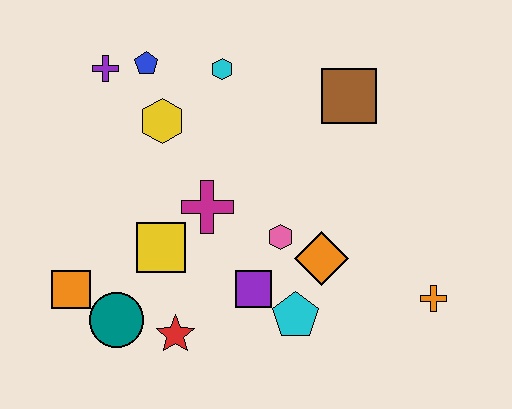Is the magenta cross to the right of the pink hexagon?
No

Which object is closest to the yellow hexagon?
The blue pentagon is closest to the yellow hexagon.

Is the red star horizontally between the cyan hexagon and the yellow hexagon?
Yes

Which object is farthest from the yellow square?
The orange cross is farthest from the yellow square.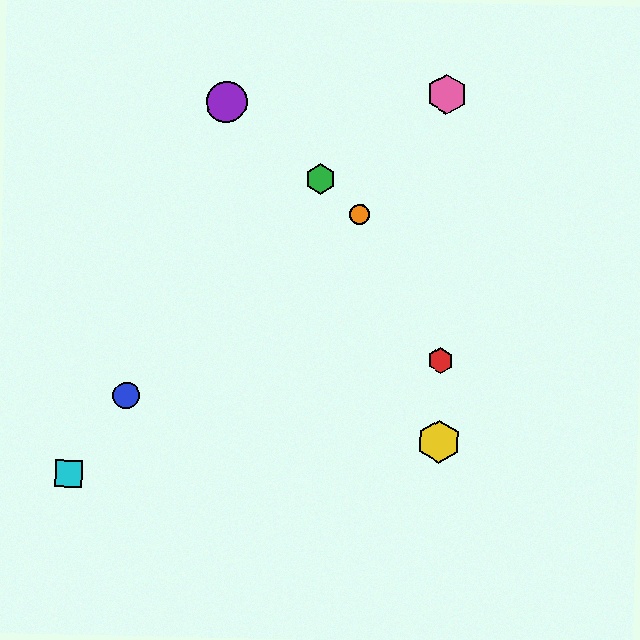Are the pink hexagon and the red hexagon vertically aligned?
Yes, both are at x≈447.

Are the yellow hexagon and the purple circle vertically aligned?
No, the yellow hexagon is at x≈439 and the purple circle is at x≈227.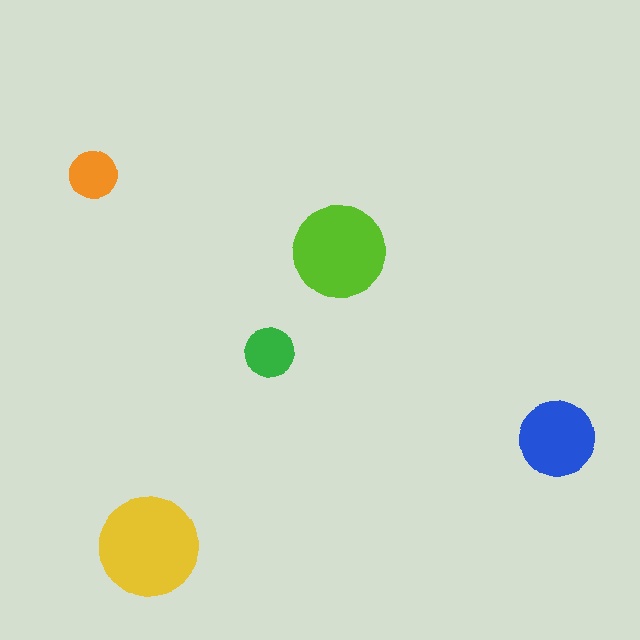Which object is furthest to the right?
The blue circle is rightmost.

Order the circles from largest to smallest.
the yellow one, the lime one, the blue one, the green one, the orange one.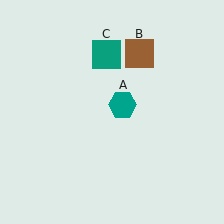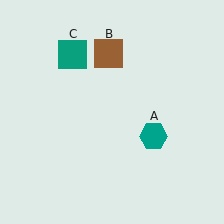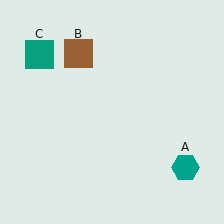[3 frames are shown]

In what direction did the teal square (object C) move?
The teal square (object C) moved left.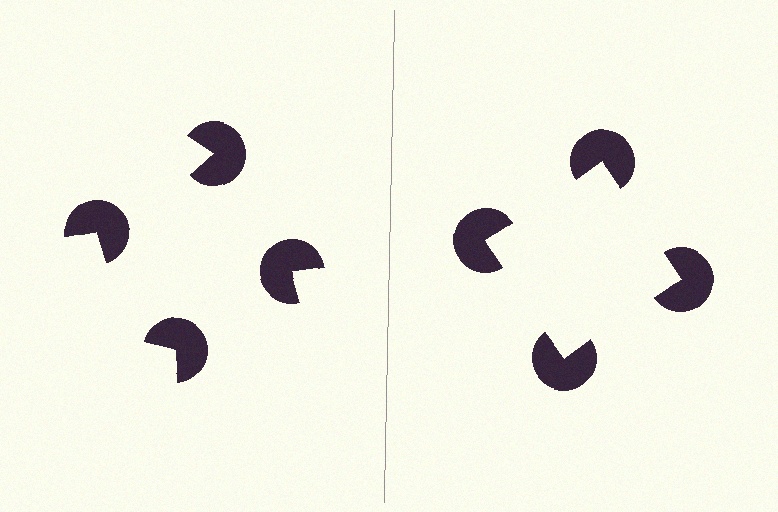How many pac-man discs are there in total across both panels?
8 — 4 on each side.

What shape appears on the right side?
An illusory square.